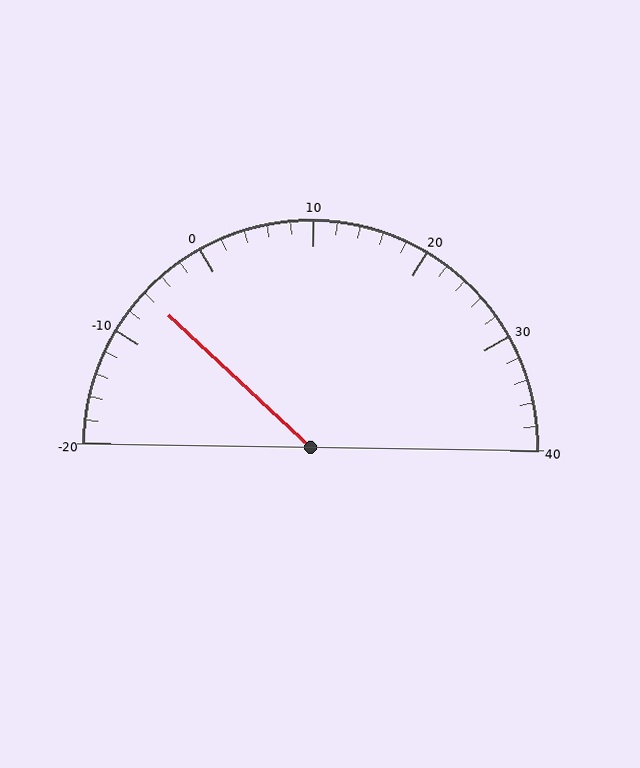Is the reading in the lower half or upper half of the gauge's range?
The reading is in the lower half of the range (-20 to 40).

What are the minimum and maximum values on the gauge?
The gauge ranges from -20 to 40.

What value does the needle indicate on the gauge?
The needle indicates approximately -6.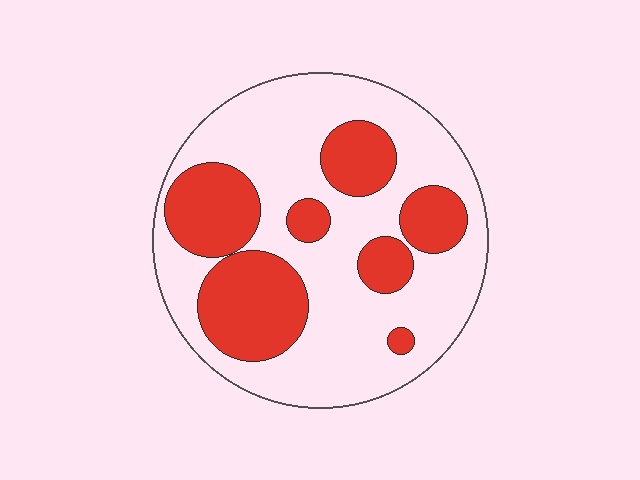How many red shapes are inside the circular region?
7.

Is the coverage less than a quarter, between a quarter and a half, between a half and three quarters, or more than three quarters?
Between a quarter and a half.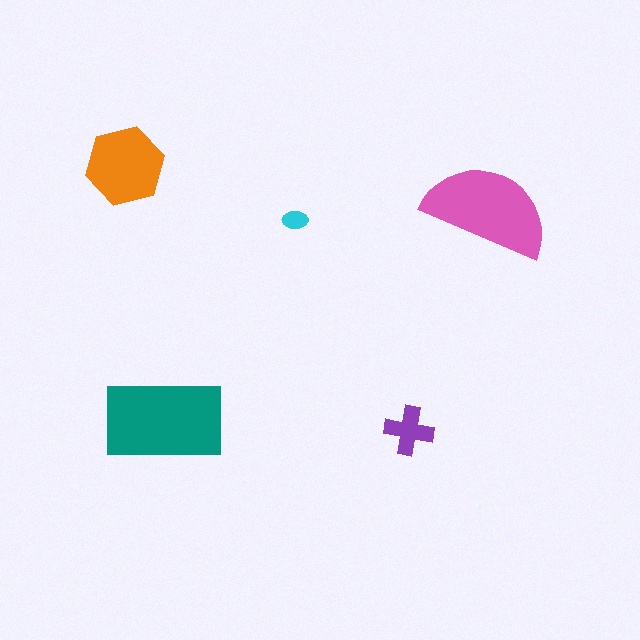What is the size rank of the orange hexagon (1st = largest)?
3rd.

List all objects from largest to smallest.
The teal rectangle, the pink semicircle, the orange hexagon, the purple cross, the cyan ellipse.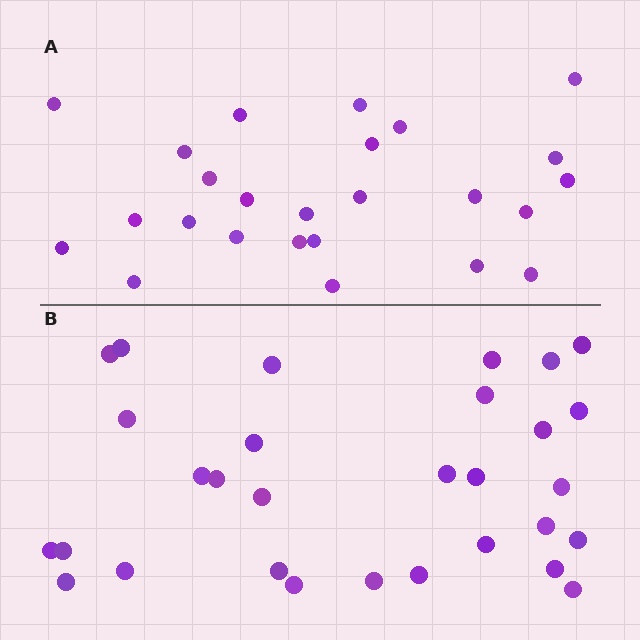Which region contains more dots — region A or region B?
Region B (the bottom region) has more dots.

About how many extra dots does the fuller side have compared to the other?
Region B has about 5 more dots than region A.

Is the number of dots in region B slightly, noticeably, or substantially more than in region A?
Region B has only slightly more — the two regions are fairly close. The ratio is roughly 1.2 to 1.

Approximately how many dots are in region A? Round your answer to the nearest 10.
About 20 dots. (The exact count is 25, which rounds to 20.)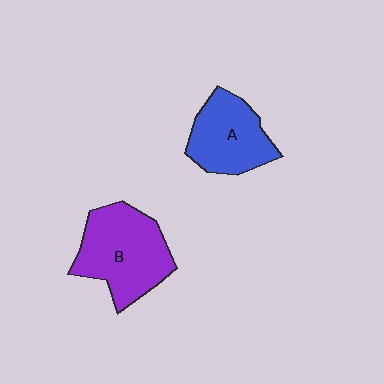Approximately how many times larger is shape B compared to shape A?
Approximately 1.3 times.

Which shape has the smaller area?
Shape A (blue).